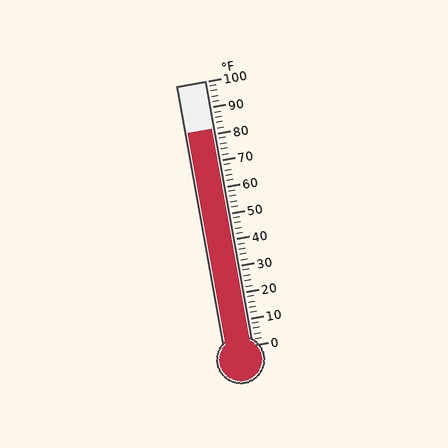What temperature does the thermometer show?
The thermometer shows approximately 82°F.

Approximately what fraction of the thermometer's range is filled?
The thermometer is filled to approximately 80% of its range.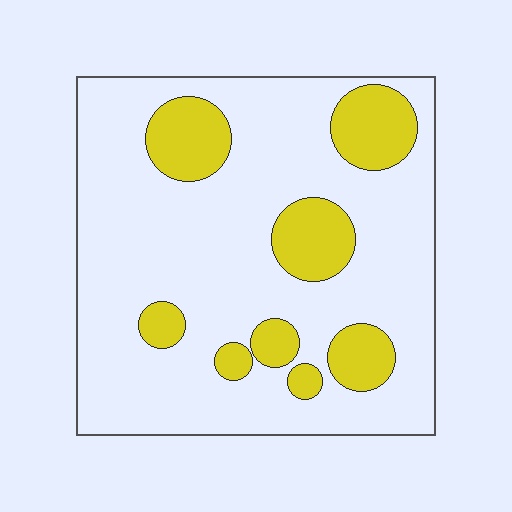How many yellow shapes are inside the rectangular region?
8.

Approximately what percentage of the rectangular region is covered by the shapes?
Approximately 20%.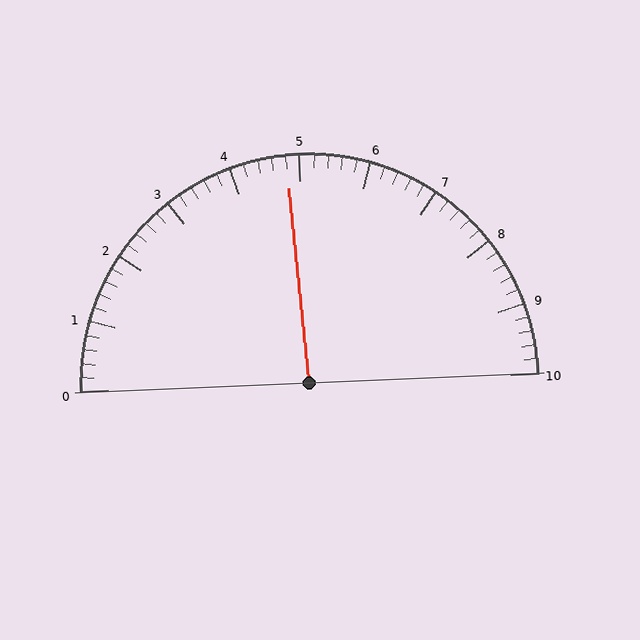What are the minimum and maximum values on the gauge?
The gauge ranges from 0 to 10.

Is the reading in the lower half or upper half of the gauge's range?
The reading is in the lower half of the range (0 to 10).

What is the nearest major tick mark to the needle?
The nearest major tick mark is 5.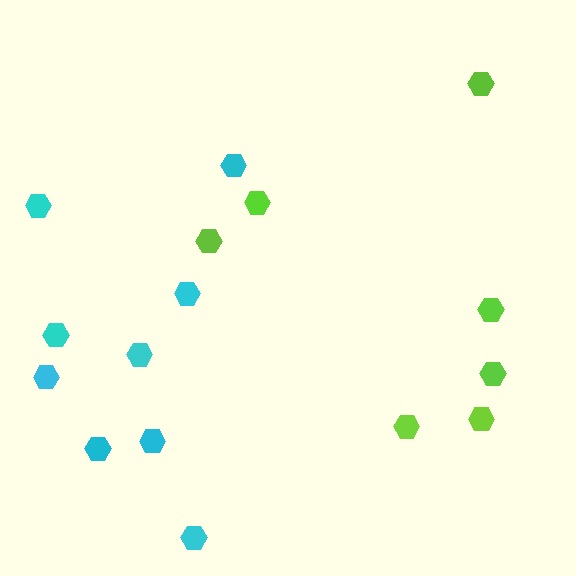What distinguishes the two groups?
There are 2 groups: one group of lime hexagons (7) and one group of cyan hexagons (9).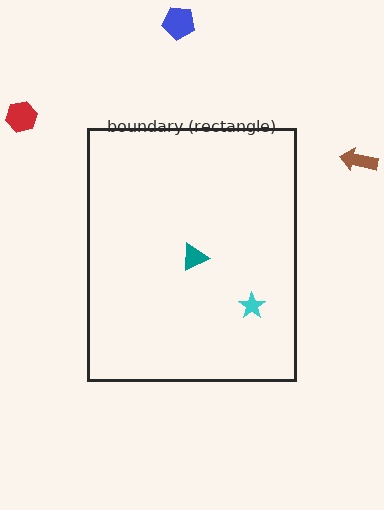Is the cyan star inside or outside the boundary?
Inside.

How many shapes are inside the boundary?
2 inside, 3 outside.